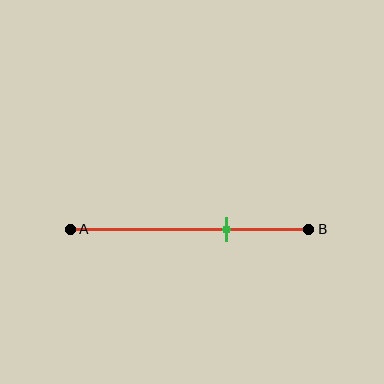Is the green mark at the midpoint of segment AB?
No, the mark is at about 65% from A, not at the 50% midpoint.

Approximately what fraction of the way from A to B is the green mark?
The green mark is approximately 65% of the way from A to B.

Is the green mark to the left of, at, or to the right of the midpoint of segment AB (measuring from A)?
The green mark is to the right of the midpoint of segment AB.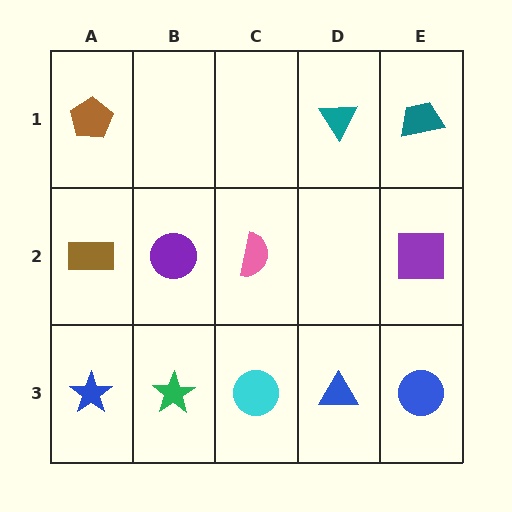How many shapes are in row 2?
4 shapes.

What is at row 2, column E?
A purple square.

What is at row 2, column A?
A brown rectangle.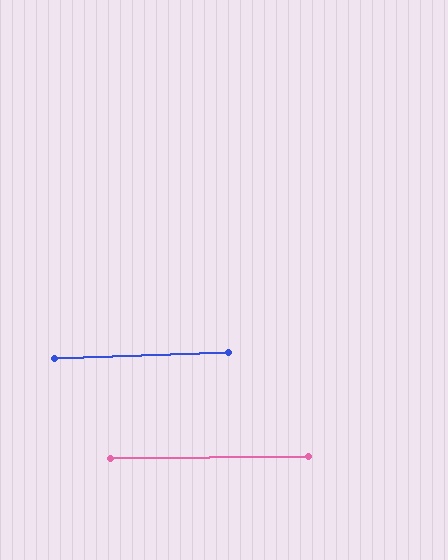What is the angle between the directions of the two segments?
Approximately 1 degree.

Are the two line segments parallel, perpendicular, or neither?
Parallel — their directions differ by only 1.4°.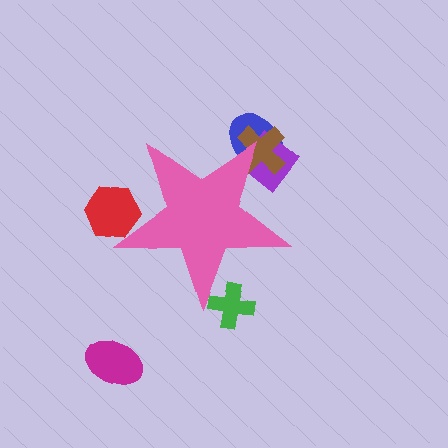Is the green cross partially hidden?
Yes, the green cross is partially hidden behind the pink star.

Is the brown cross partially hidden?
Yes, the brown cross is partially hidden behind the pink star.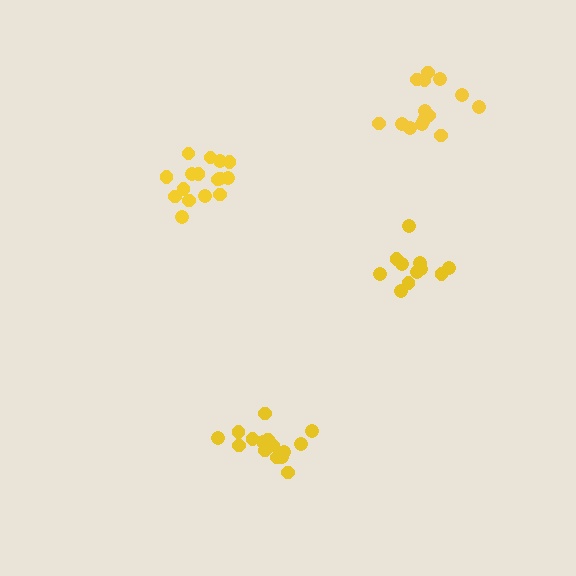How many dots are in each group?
Group 1: 15 dots, Group 2: 11 dots, Group 3: 16 dots, Group 4: 14 dots (56 total).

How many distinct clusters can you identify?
There are 4 distinct clusters.